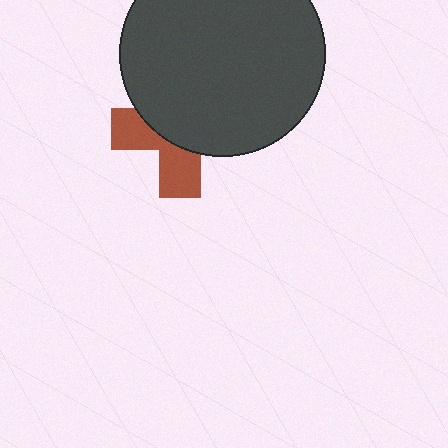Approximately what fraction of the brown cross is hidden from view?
Roughly 62% of the brown cross is hidden behind the dark gray circle.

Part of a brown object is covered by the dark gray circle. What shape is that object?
It is a cross.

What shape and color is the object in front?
The object in front is a dark gray circle.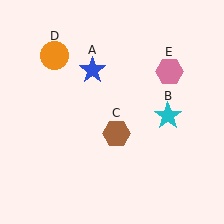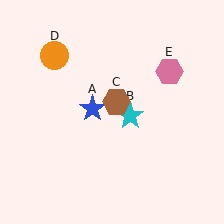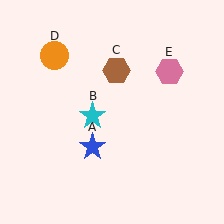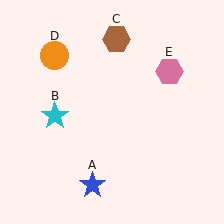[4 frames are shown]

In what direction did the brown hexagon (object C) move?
The brown hexagon (object C) moved up.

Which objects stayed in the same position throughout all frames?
Orange circle (object D) and pink hexagon (object E) remained stationary.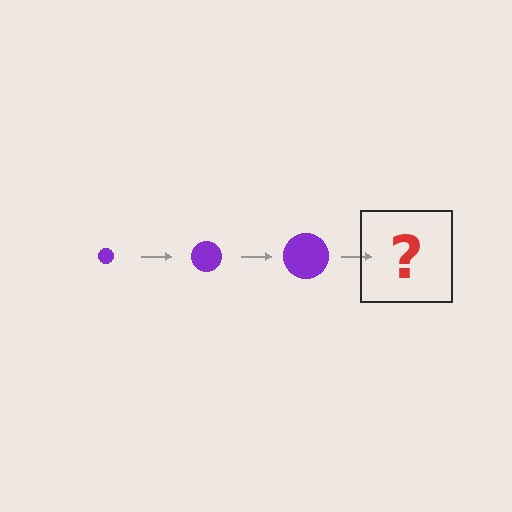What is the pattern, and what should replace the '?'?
The pattern is that the circle gets progressively larger each step. The '?' should be a purple circle, larger than the previous one.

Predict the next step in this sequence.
The next step is a purple circle, larger than the previous one.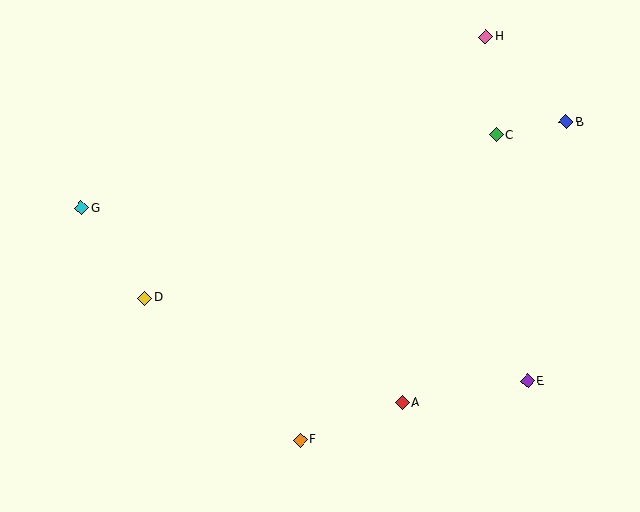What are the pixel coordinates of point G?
Point G is at (81, 208).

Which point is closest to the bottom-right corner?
Point E is closest to the bottom-right corner.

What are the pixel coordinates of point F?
Point F is at (300, 440).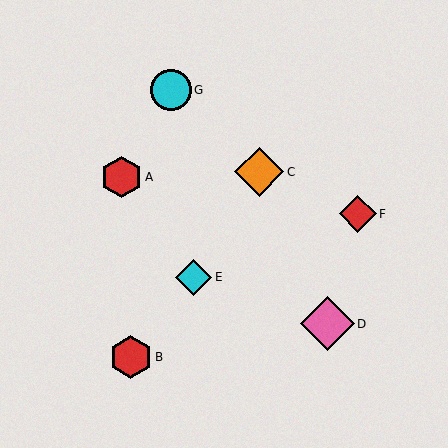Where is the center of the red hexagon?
The center of the red hexagon is at (131, 357).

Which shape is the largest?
The pink diamond (labeled D) is the largest.